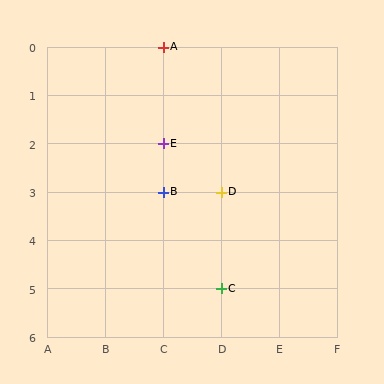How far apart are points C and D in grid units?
Points C and D are 2 rows apart.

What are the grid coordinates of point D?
Point D is at grid coordinates (D, 3).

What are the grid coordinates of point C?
Point C is at grid coordinates (D, 5).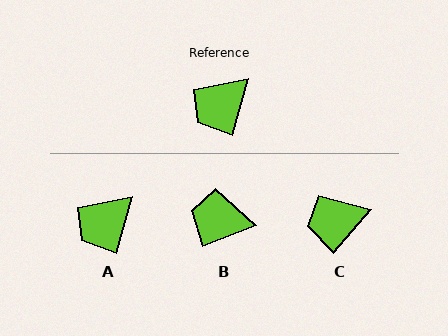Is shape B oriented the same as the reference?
No, it is off by about 54 degrees.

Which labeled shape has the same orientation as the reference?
A.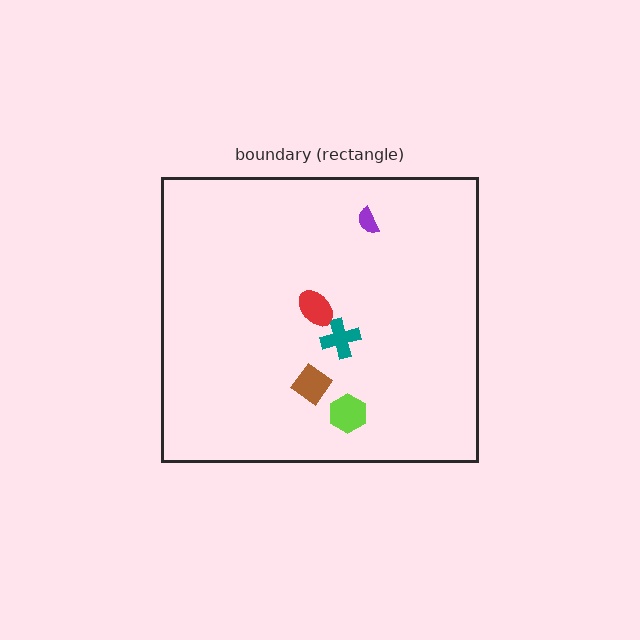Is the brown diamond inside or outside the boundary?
Inside.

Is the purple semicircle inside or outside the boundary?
Inside.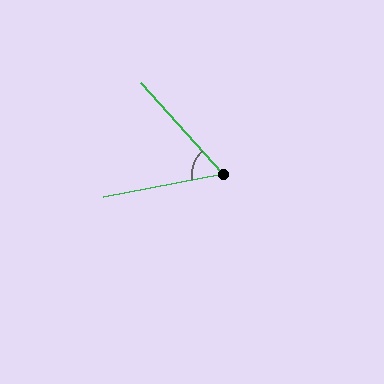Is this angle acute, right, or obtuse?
It is acute.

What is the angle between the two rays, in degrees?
Approximately 59 degrees.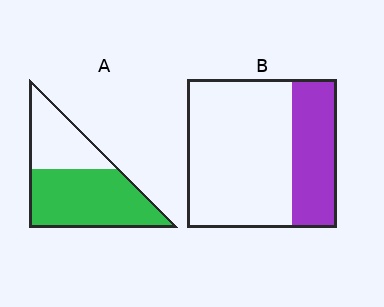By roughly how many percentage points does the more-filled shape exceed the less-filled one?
By roughly 35 percentage points (A over B).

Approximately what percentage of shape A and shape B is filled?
A is approximately 65% and B is approximately 30%.